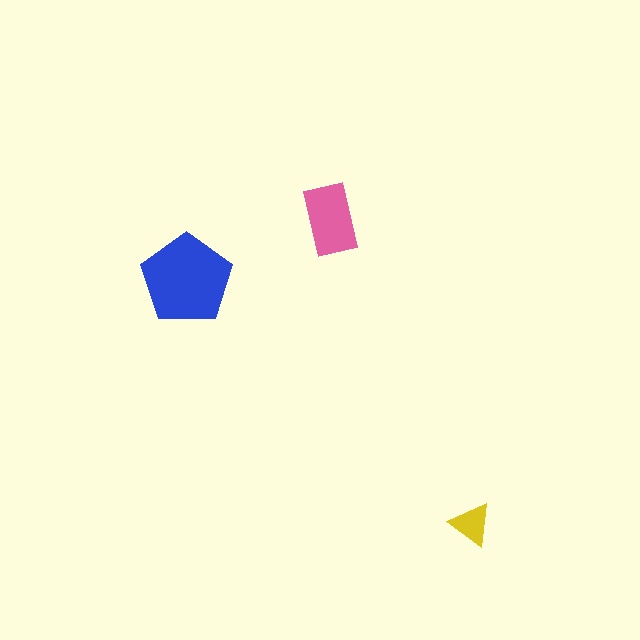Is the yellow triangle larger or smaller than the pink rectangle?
Smaller.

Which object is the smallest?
The yellow triangle.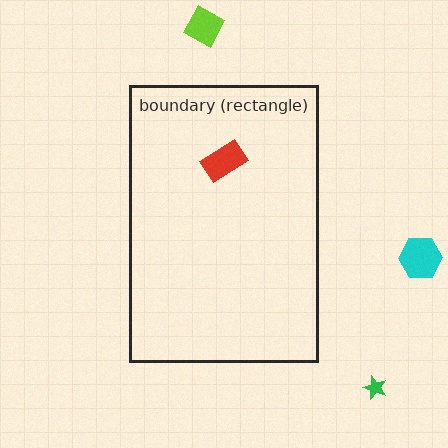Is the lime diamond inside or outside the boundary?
Outside.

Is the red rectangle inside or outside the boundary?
Inside.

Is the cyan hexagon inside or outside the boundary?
Outside.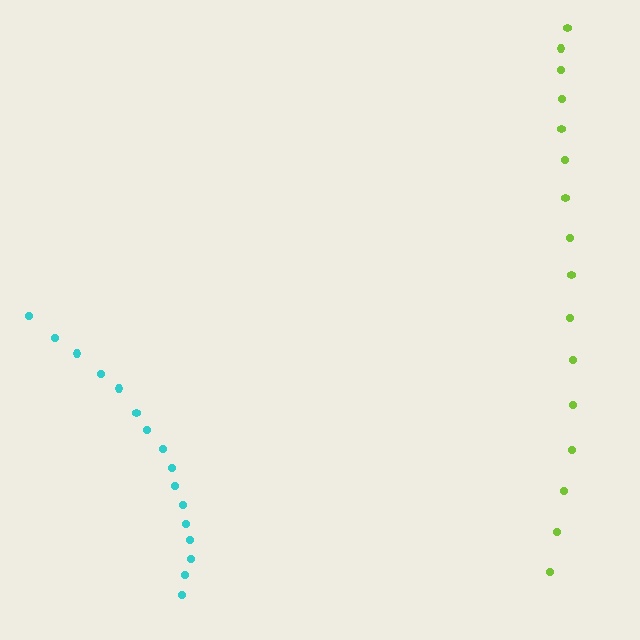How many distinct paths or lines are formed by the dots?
There are 2 distinct paths.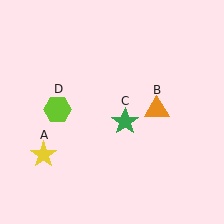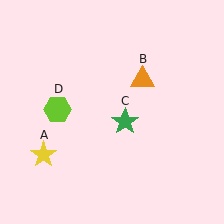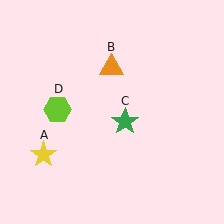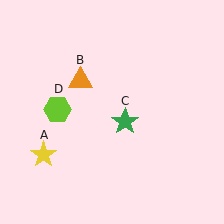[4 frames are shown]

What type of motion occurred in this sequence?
The orange triangle (object B) rotated counterclockwise around the center of the scene.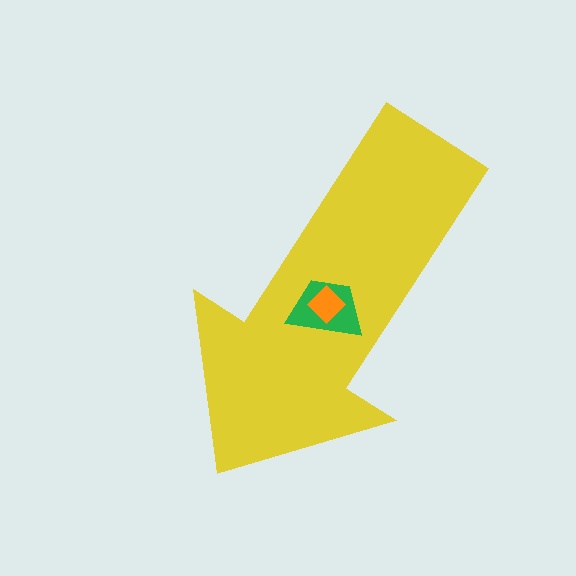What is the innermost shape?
The orange diamond.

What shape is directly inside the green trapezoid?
The orange diamond.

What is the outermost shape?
The yellow arrow.